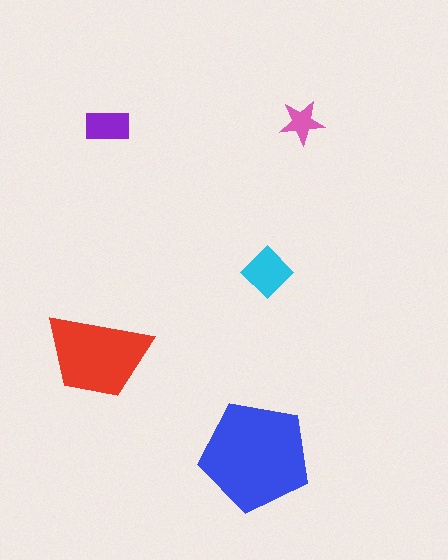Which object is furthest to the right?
The pink star is rightmost.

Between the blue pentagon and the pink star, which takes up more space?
The blue pentagon.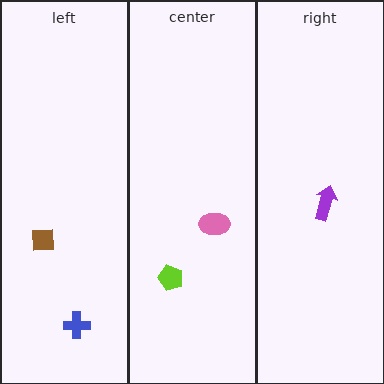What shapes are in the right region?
The purple arrow.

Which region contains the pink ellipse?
The center region.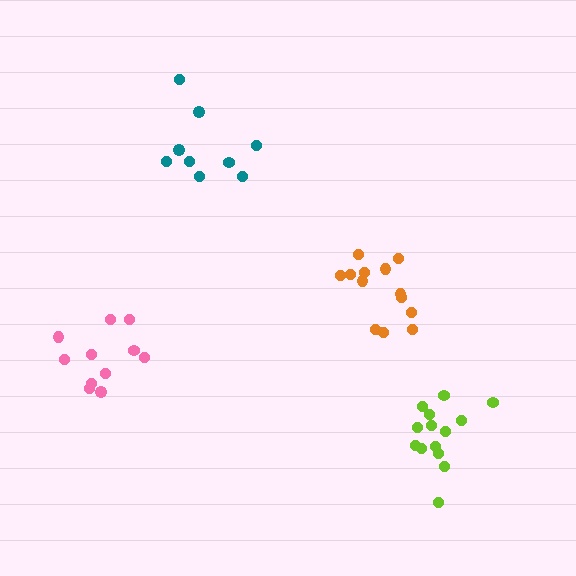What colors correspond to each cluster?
The clusters are colored: pink, lime, orange, teal.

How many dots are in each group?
Group 1: 11 dots, Group 2: 14 dots, Group 3: 13 dots, Group 4: 9 dots (47 total).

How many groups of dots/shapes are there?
There are 4 groups.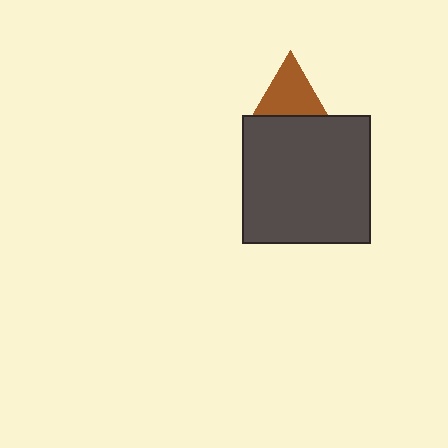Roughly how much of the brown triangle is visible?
About half of it is visible (roughly 62%).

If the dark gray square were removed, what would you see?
You would see the complete brown triangle.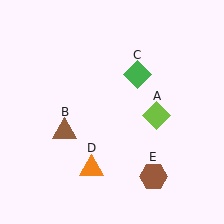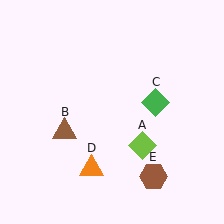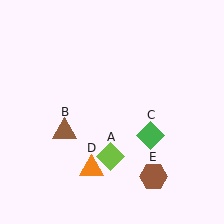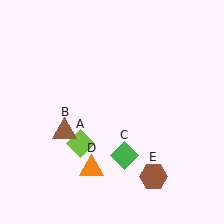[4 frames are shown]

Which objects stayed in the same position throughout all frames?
Brown triangle (object B) and orange triangle (object D) and brown hexagon (object E) remained stationary.